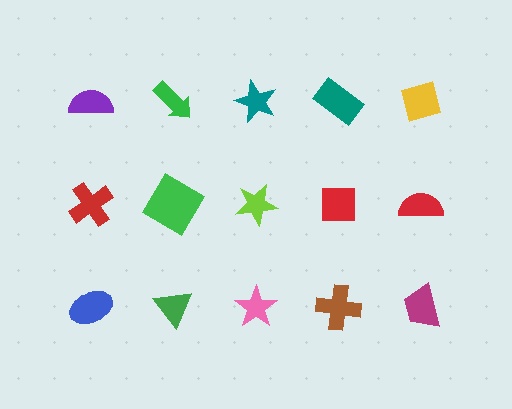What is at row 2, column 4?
A red square.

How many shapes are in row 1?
5 shapes.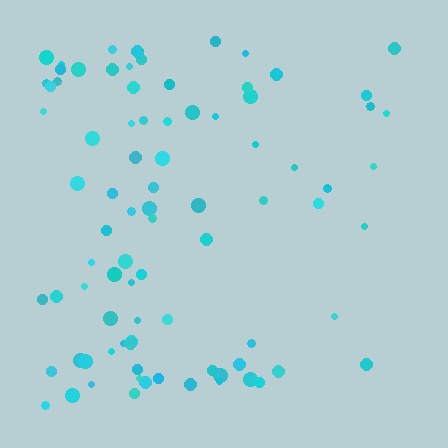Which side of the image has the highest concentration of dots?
The left.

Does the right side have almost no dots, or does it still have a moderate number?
Still a moderate number, just noticeably fewer than the left.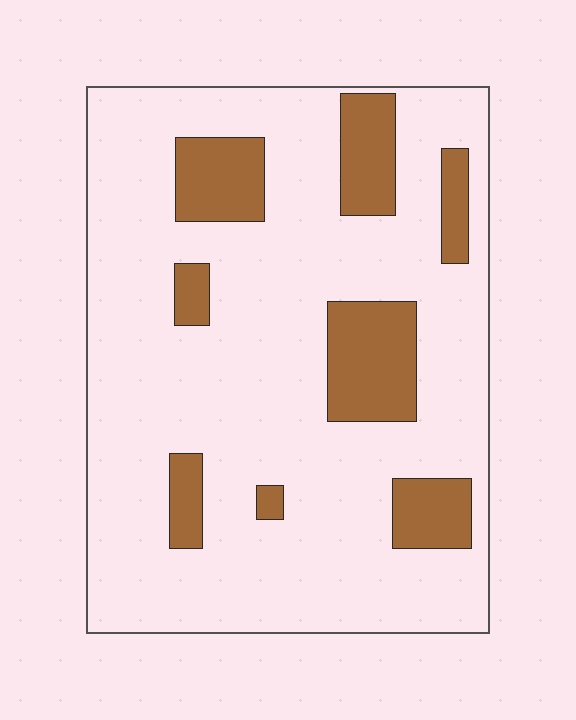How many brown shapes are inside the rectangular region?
8.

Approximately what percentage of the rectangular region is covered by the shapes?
Approximately 20%.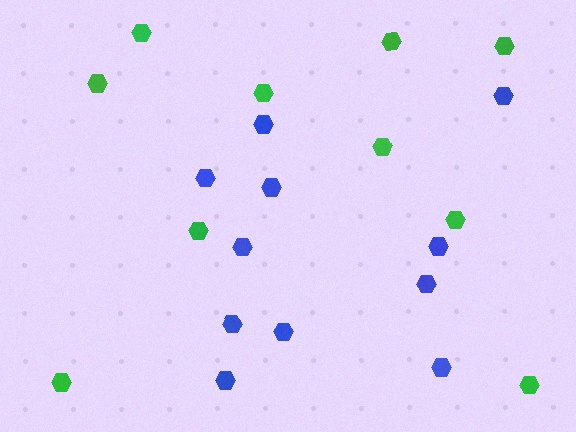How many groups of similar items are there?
There are 2 groups: one group of green hexagons (10) and one group of blue hexagons (11).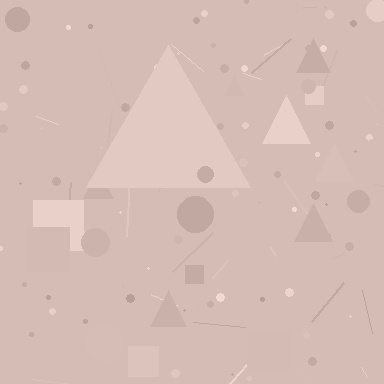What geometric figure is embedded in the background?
A triangle is embedded in the background.